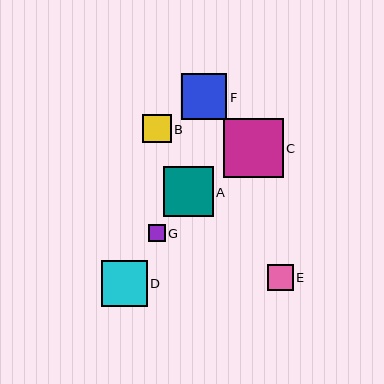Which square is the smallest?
Square G is the smallest with a size of approximately 17 pixels.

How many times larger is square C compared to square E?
Square C is approximately 2.3 times the size of square E.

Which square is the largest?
Square C is the largest with a size of approximately 60 pixels.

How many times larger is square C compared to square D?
Square C is approximately 1.3 times the size of square D.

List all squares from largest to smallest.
From largest to smallest: C, A, D, F, B, E, G.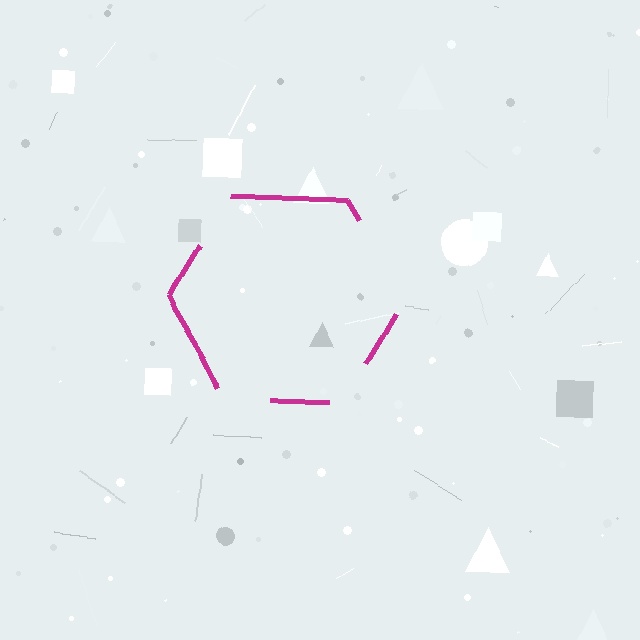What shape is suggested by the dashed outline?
The dashed outline suggests a hexagon.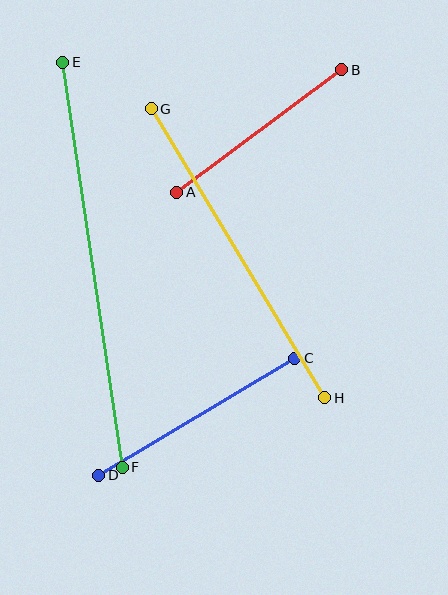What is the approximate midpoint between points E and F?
The midpoint is at approximately (93, 265) pixels.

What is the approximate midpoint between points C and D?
The midpoint is at approximately (197, 417) pixels.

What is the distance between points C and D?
The distance is approximately 228 pixels.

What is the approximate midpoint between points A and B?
The midpoint is at approximately (259, 131) pixels.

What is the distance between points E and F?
The distance is approximately 409 pixels.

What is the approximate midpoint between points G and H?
The midpoint is at approximately (238, 253) pixels.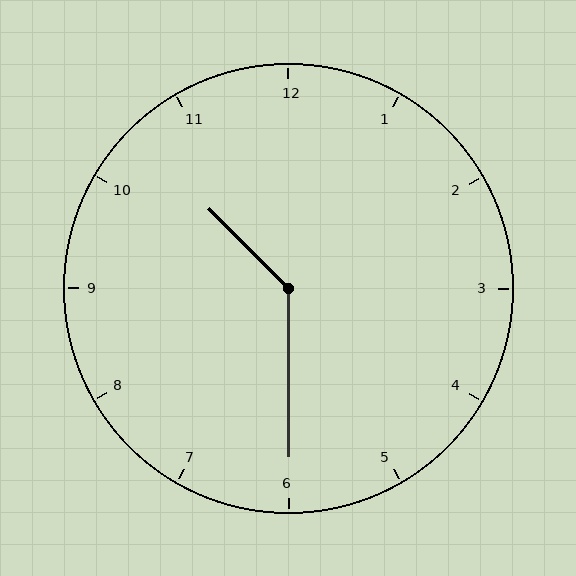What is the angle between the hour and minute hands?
Approximately 135 degrees.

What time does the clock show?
10:30.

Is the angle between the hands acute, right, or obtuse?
It is obtuse.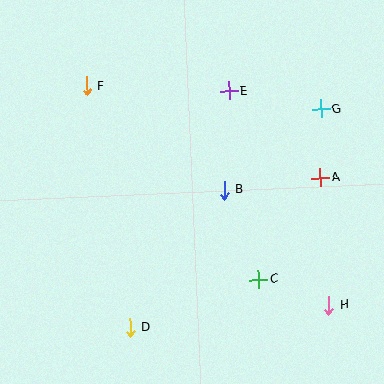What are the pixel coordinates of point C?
Point C is at (258, 279).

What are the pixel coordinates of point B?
Point B is at (224, 190).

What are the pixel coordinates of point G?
Point G is at (321, 109).